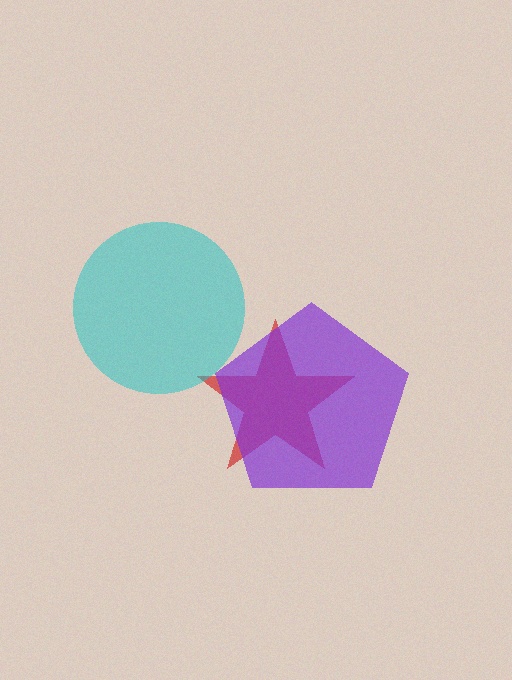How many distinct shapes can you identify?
There are 3 distinct shapes: a red star, a purple pentagon, a cyan circle.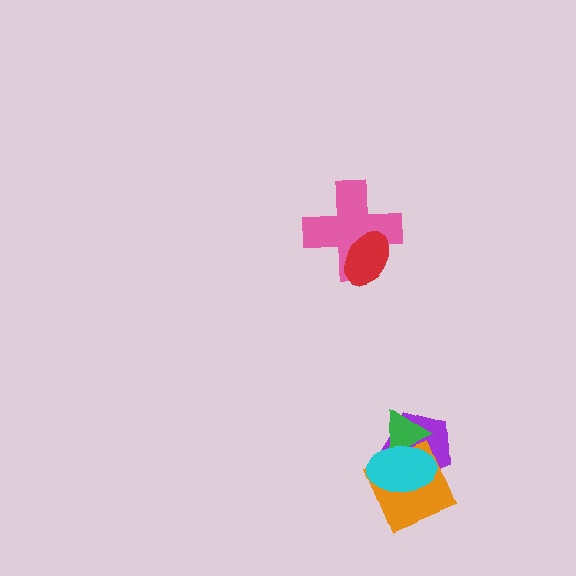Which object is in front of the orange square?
The cyan ellipse is in front of the orange square.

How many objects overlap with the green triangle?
3 objects overlap with the green triangle.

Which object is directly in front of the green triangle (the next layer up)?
The orange square is directly in front of the green triangle.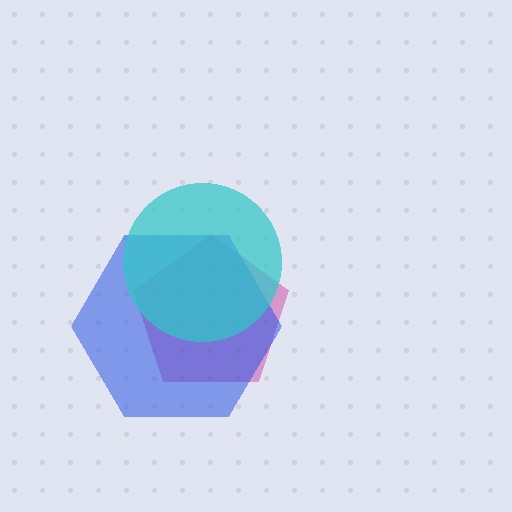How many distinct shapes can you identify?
There are 3 distinct shapes: a magenta pentagon, a blue hexagon, a cyan circle.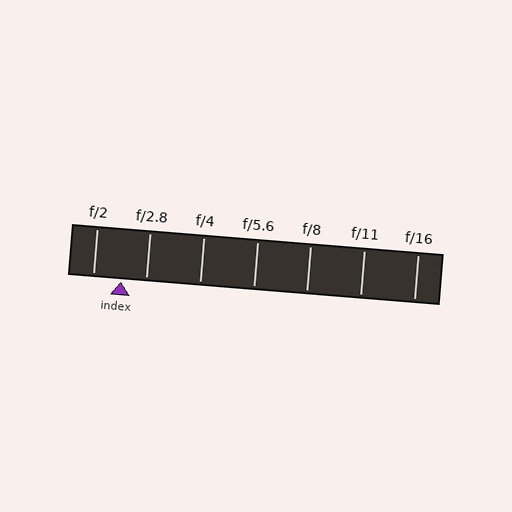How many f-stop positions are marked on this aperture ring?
There are 7 f-stop positions marked.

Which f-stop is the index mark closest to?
The index mark is closest to f/2.8.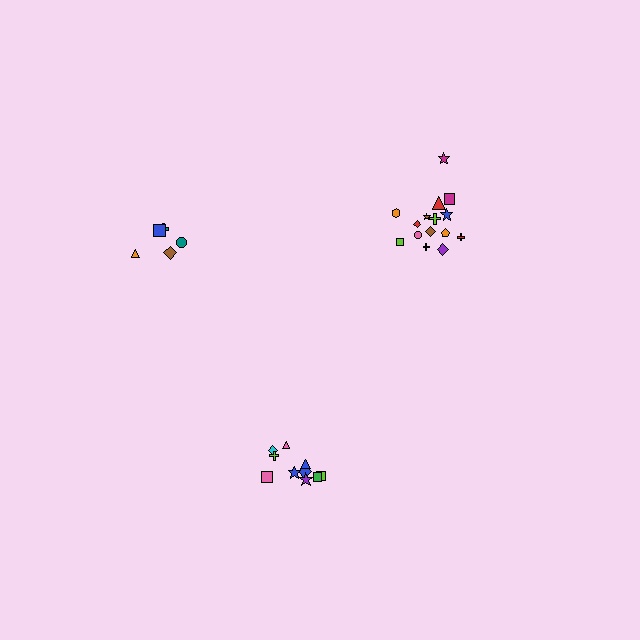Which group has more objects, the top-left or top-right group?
The top-right group.